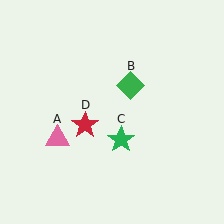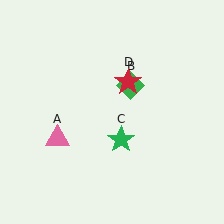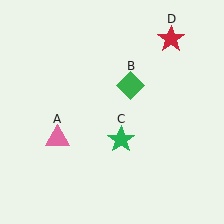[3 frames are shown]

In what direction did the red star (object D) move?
The red star (object D) moved up and to the right.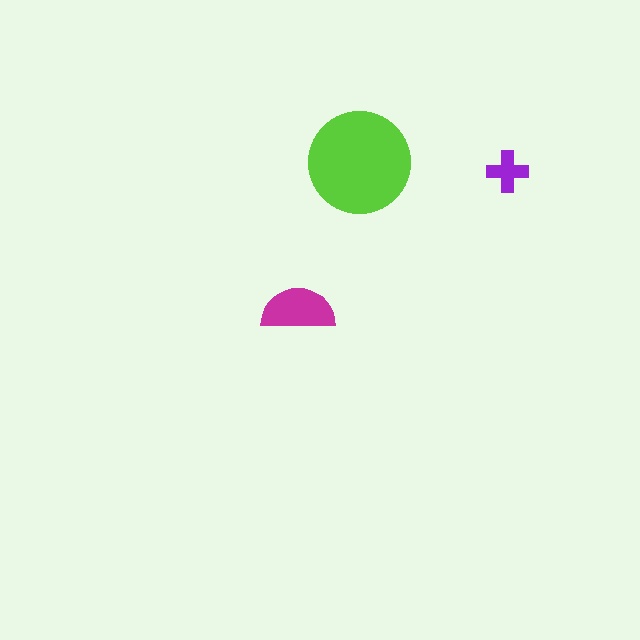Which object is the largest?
The lime circle.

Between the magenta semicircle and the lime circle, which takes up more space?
The lime circle.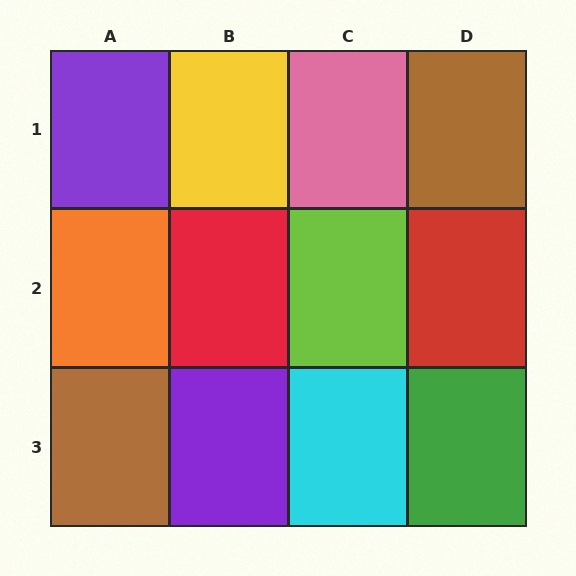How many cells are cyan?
1 cell is cyan.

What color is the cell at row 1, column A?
Purple.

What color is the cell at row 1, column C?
Pink.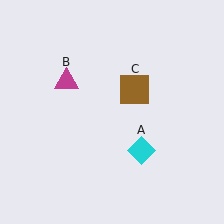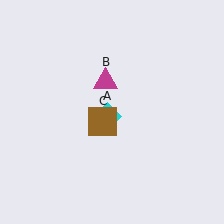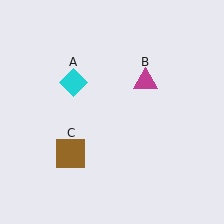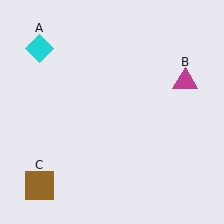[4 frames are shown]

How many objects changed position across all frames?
3 objects changed position: cyan diamond (object A), magenta triangle (object B), brown square (object C).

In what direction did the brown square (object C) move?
The brown square (object C) moved down and to the left.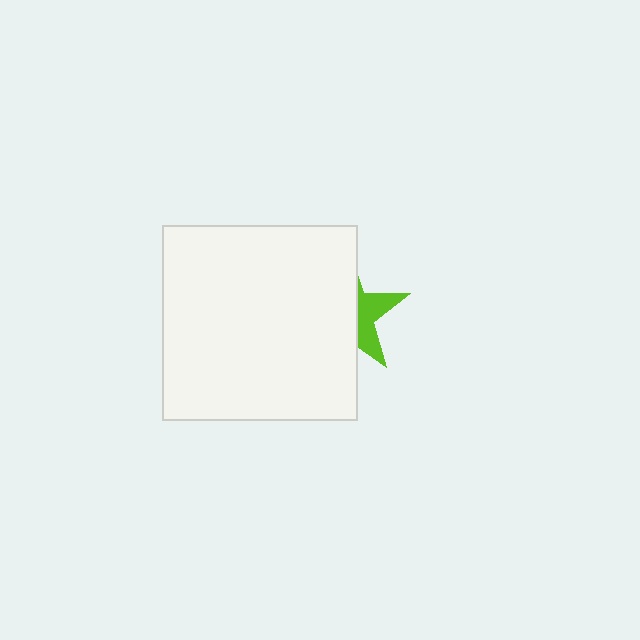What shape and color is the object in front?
The object in front is a white square.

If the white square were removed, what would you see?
You would see the complete lime star.